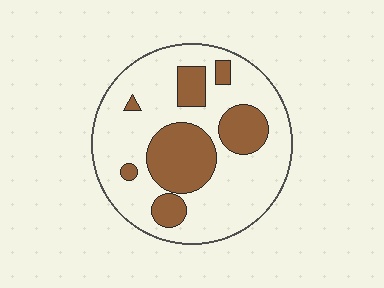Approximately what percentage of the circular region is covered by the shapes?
Approximately 30%.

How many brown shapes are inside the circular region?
7.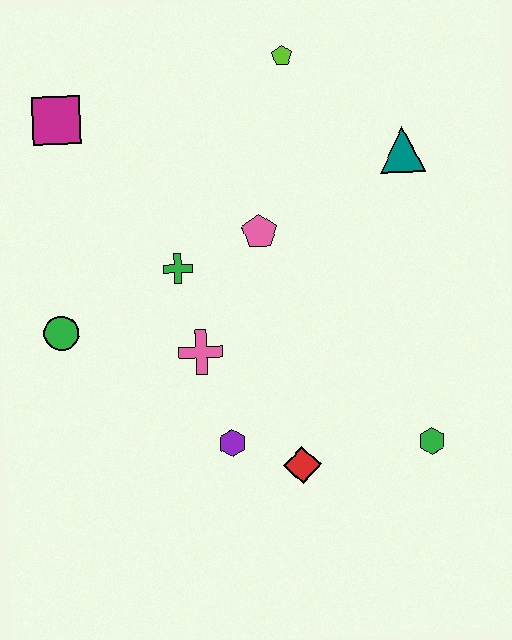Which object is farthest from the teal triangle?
The green circle is farthest from the teal triangle.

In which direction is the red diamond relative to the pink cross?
The red diamond is below the pink cross.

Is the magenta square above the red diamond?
Yes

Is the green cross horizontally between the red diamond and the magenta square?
Yes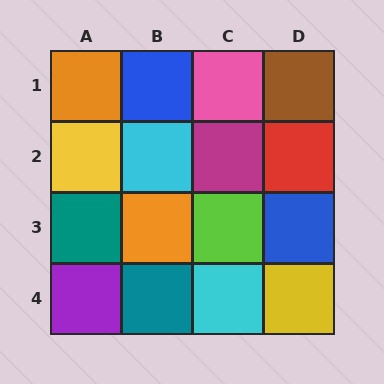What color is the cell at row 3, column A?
Teal.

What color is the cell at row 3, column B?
Orange.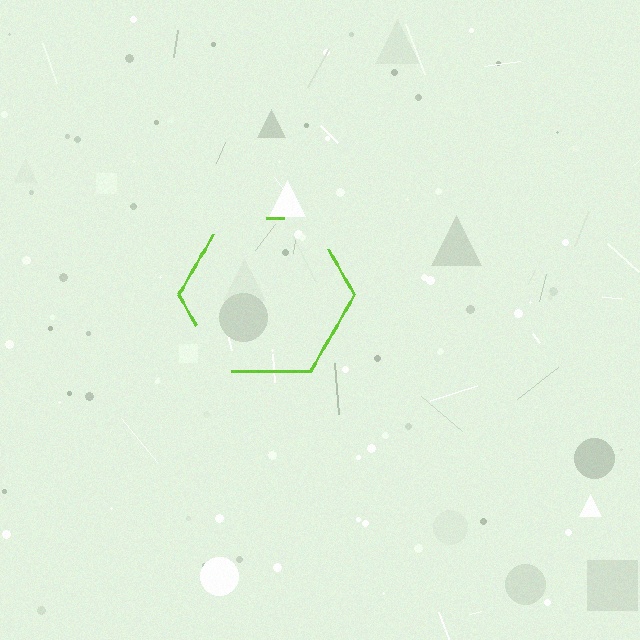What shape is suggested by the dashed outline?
The dashed outline suggests a hexagon.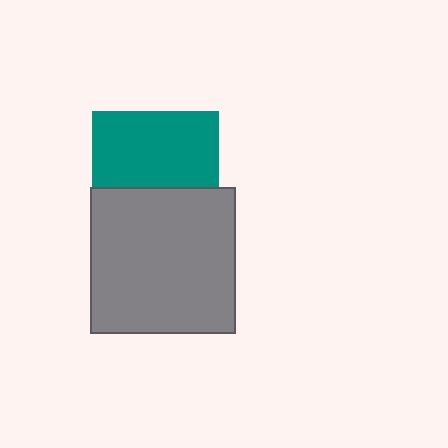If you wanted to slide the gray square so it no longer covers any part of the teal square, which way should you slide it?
Slide it down — that is the most direct way to separate the two shapes.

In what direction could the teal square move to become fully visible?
The teal square could move up. That would shift it out from behind the gray square entirely.